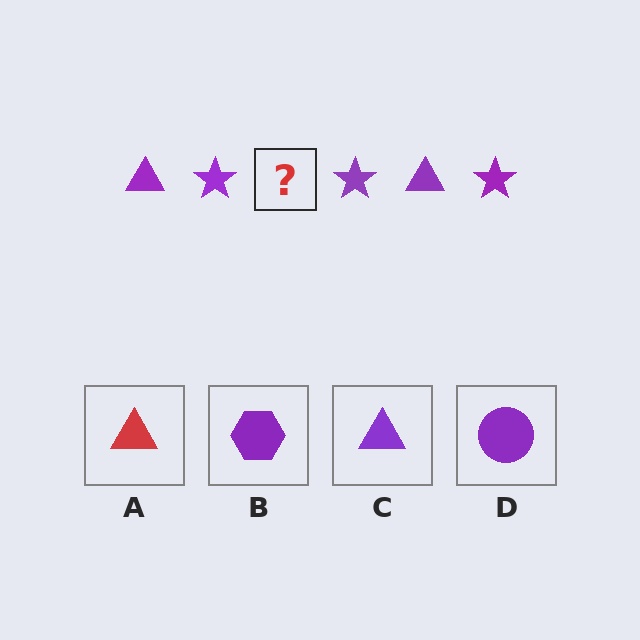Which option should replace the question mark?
Option C.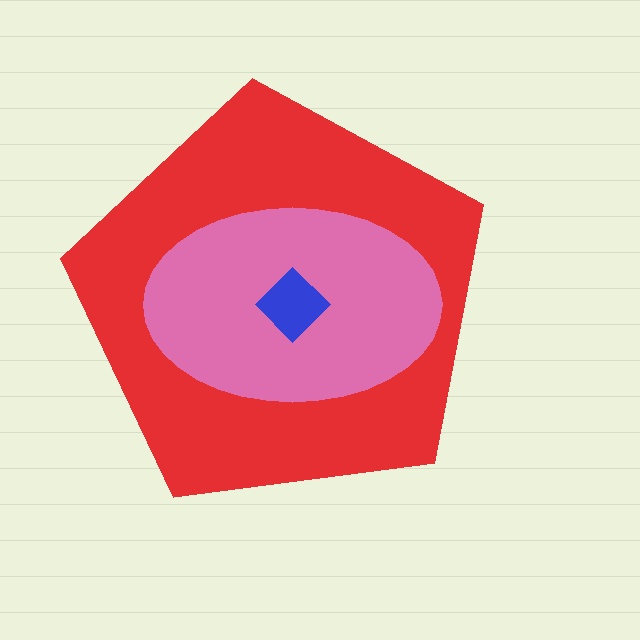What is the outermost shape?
The red pentagon.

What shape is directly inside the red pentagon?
The pink ellipse.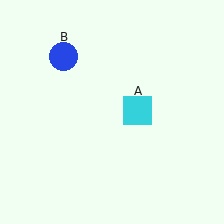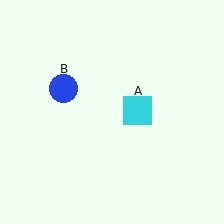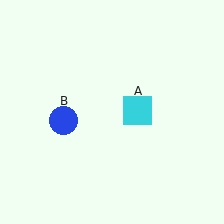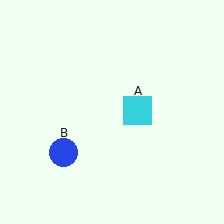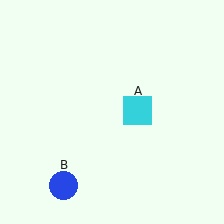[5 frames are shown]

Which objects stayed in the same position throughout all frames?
Cyan square (object A) remained stationary.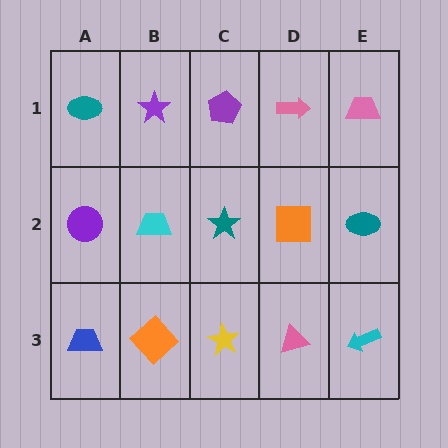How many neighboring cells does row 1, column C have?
3.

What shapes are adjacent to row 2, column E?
A pink trapezoid (row 1, column E), a cyan arrow (row 3, column E), an orange square (row 2, column D).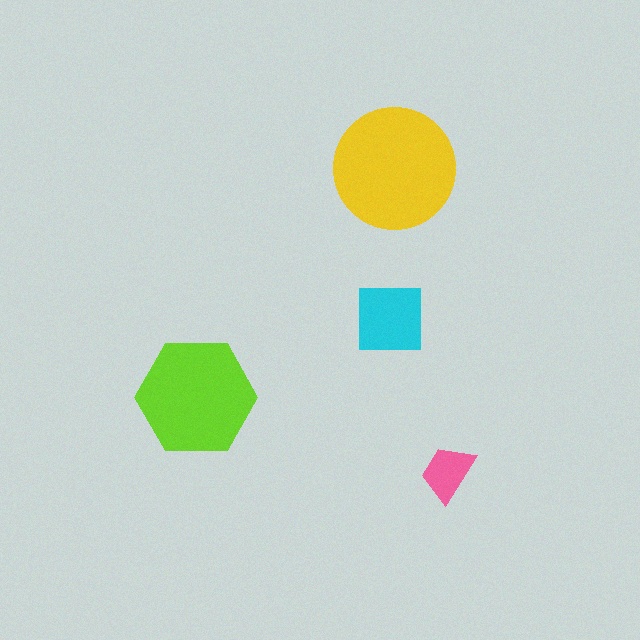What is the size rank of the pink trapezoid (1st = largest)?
4th.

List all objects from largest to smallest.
The yellow circle, the lime hexagon, the cyan square, the pink trapezoid.